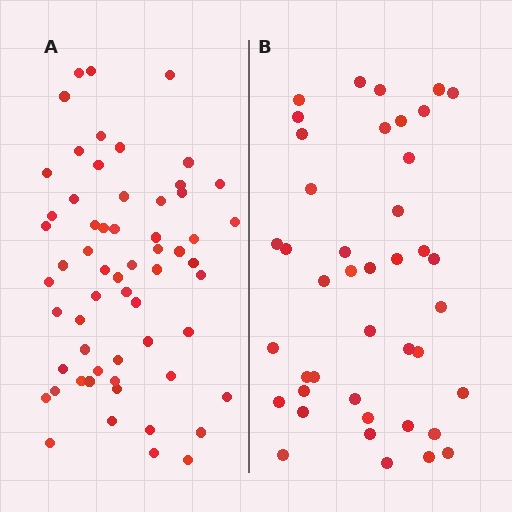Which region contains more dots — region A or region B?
Region A (the left region) has more dots.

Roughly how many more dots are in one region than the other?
Region A has approximately 20 more dots than region B.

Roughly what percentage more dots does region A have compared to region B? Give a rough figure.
About 45% more.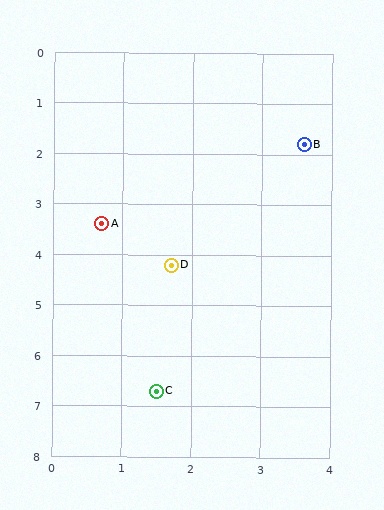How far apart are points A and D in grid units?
Points A and D are about 1.3 grid units apart.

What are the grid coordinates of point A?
Point A is at approximately (0.7, 3.4).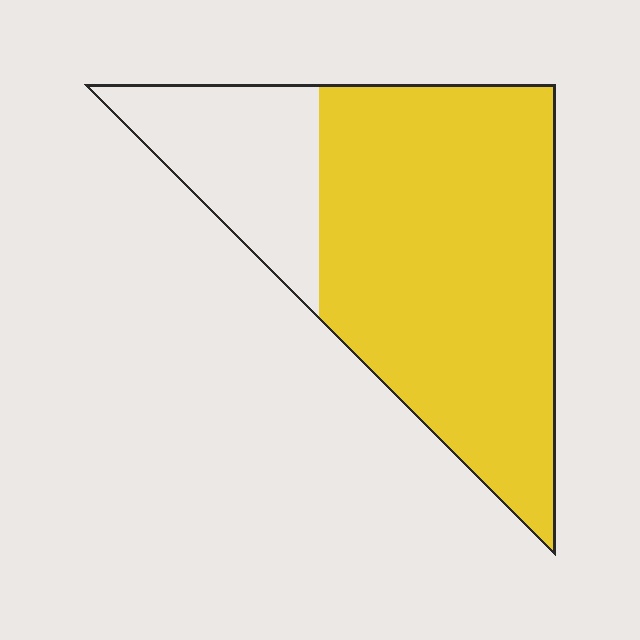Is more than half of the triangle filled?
Yes.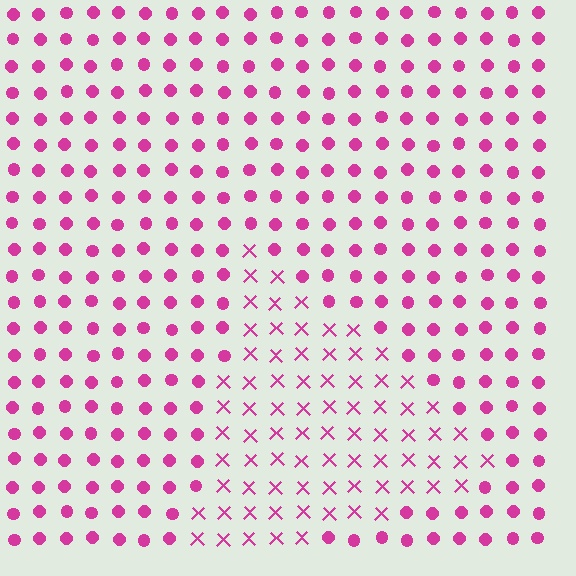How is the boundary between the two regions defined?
The boundary is defined by a change in element shape: X marks inside vs. circles outside. All elements share the same color and spacing.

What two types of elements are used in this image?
The image uses X marks inside the triangle region and circles outside it.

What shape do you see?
I see a triangle.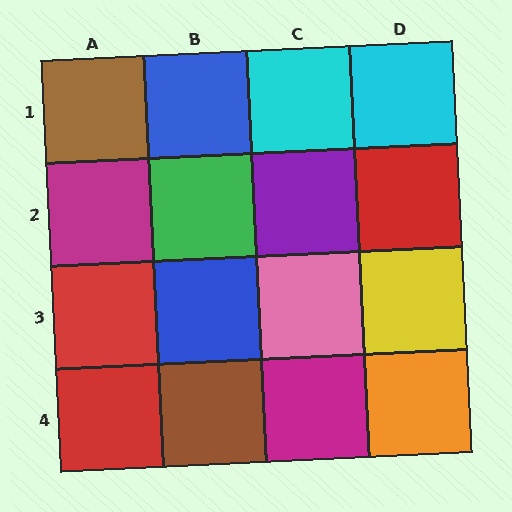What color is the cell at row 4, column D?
Orange.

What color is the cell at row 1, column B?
Blue.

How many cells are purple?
1 cell is purple.